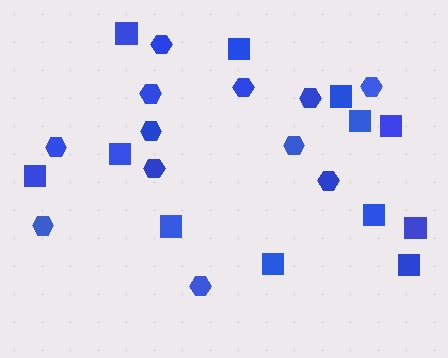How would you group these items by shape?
There are 2 groups: one group of squares (12) and one group of hexagons (12).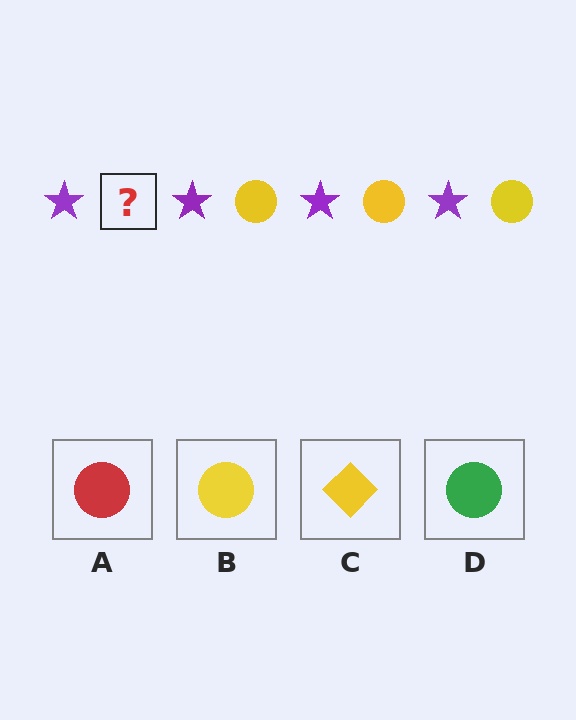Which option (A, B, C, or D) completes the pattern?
B.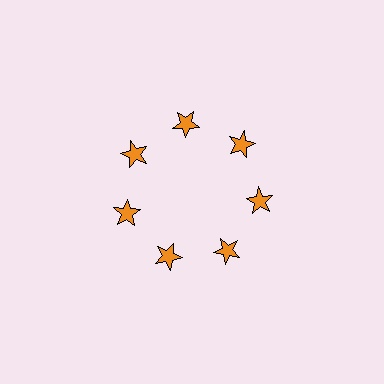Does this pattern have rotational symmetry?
Yes, this pattern has 7-fold rotational symmetry. It looks the same after rotating 51 degrees around the center.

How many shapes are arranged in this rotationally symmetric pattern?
There are 7 shapes, arranged in 7 groups of 1.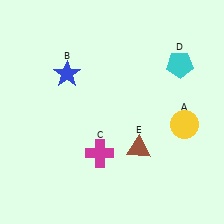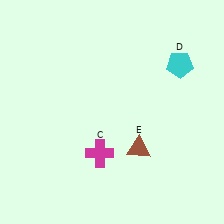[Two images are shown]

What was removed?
The blue star (B), the yellow circle (A) were removed in Image 2.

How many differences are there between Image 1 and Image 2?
There are 2 differences between the two images.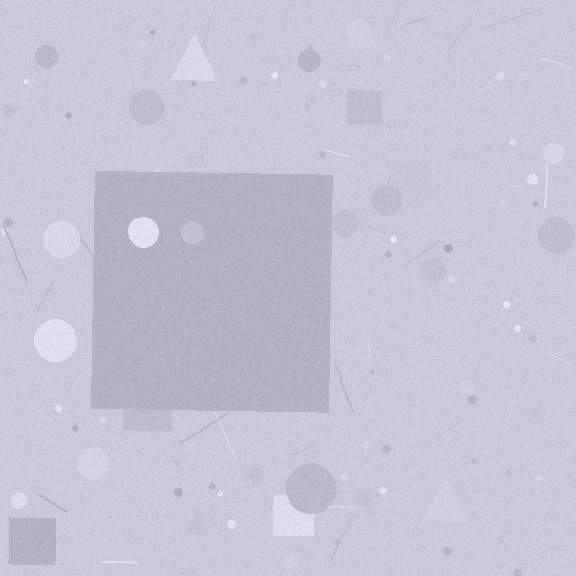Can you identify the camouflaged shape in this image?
The camouflaged shape is a square.